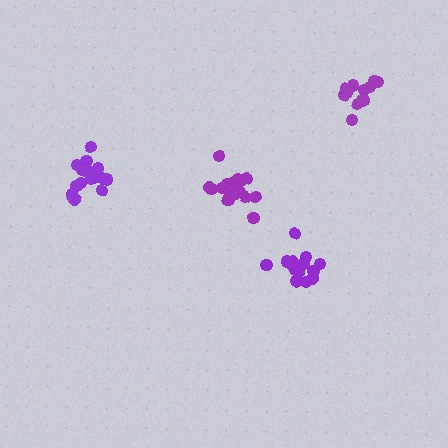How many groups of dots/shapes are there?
There are 4 groups.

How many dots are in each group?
Group 1: 12 dots, Group 2: 18 dots, Group 3: 16 dots, Group 4: 17 dots (63 total).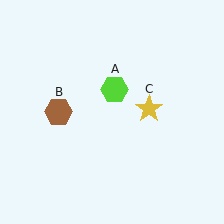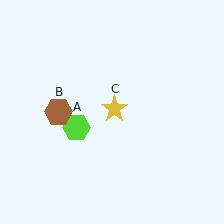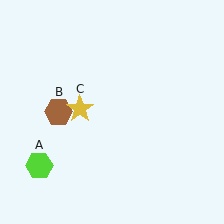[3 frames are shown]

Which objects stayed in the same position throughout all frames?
Brown hexagon (object B) remained stationary.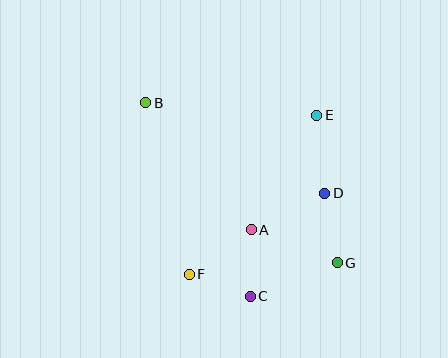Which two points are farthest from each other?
Points B and G are farthest from each other.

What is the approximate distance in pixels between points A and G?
The distance between A and G is approximately 92 pixels.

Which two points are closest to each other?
Points C and F are closest to each other.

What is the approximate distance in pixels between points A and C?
The distance between A and C is approximately 66 pixels.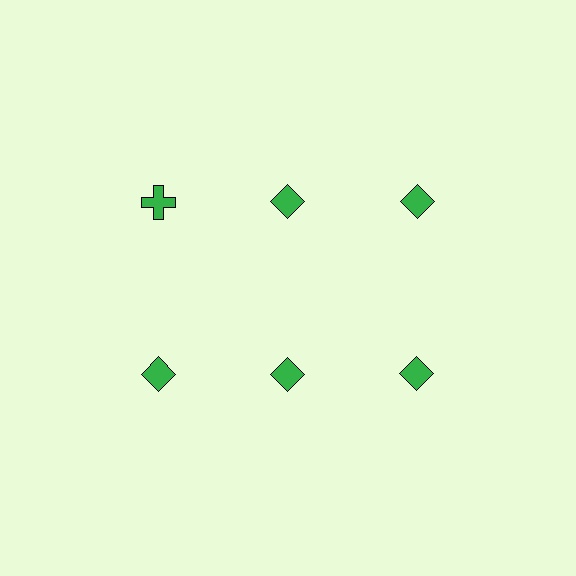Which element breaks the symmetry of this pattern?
The green cross in the top row, leftmost column breaks the symmetry. All other shapes are green diamonds.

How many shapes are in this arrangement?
There are 6 shapes arranged in a grid pattern.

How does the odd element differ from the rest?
It has a different shape: cross instead of diamond.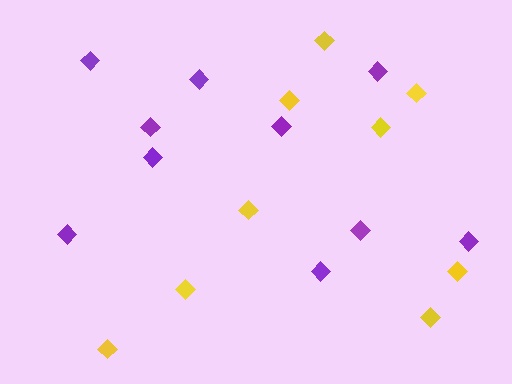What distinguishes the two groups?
There are 2 groups: one group of yellow diamonds (9) and one group of purple diamonds (10).